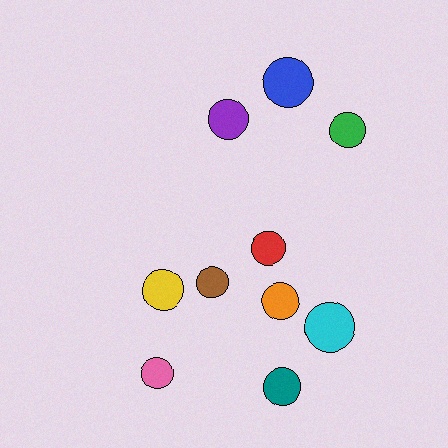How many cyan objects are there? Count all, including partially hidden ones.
There is 1 cyan object.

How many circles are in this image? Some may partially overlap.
There are 10 circles.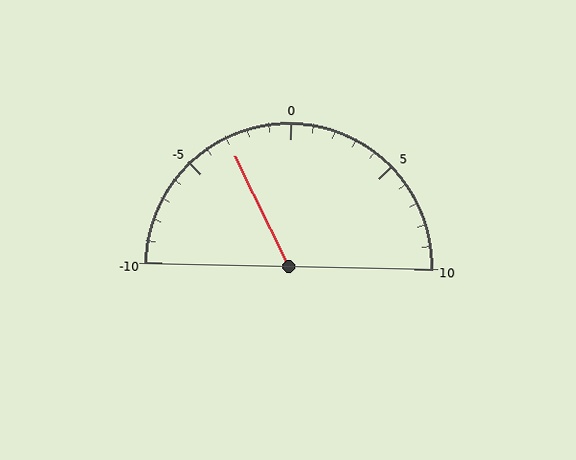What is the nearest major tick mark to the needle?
The nearest major tick mark is -5.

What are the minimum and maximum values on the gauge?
The gauge ranges from -10 to 10.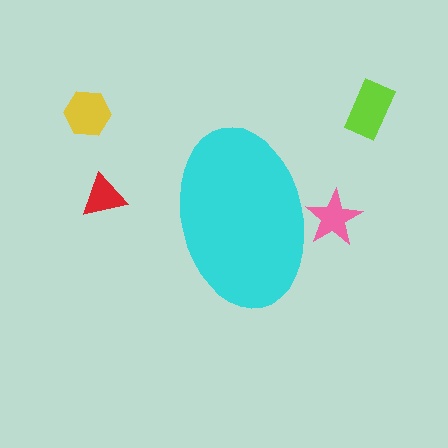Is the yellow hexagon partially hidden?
No, the yellow hexagon is fully visible.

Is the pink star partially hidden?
Yes, the pink star is partially hidden behind the cyan ellipse.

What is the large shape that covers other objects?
A cyan ellipse.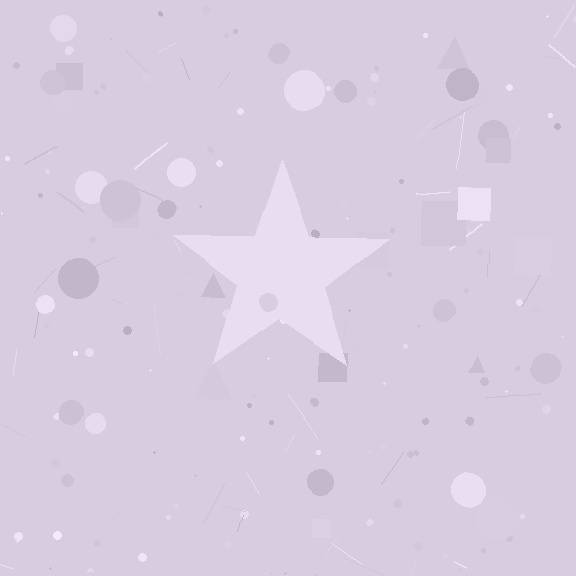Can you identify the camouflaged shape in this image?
The camouflaged shape is a star.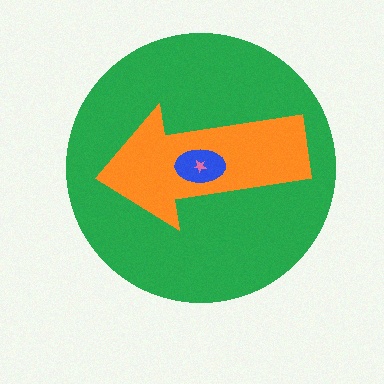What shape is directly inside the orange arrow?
The blue ellipse.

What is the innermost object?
The pink star.